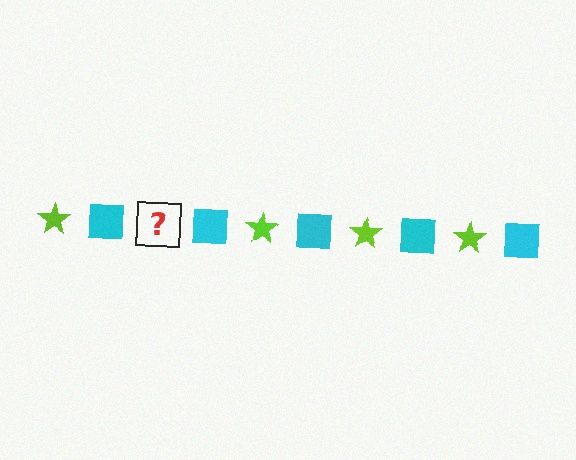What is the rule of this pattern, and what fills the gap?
The rule is that the pattern alternates between lime star and cyan square. The gap should be filled with a lime star.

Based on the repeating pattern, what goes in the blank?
The blank should be a lime star.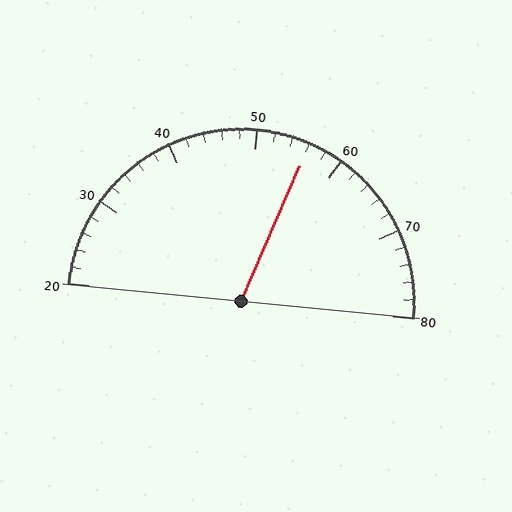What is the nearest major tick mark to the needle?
The nearest major tick mark is 60.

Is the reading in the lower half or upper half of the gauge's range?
The reading is in the upper half of the range (20 to 80).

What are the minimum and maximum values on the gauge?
The gauge ranges from 20 to 80.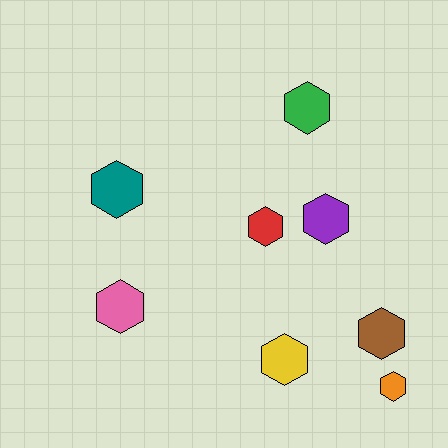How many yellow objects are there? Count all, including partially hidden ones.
There is 1 yellow object.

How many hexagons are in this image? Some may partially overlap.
There are 8 hexagons.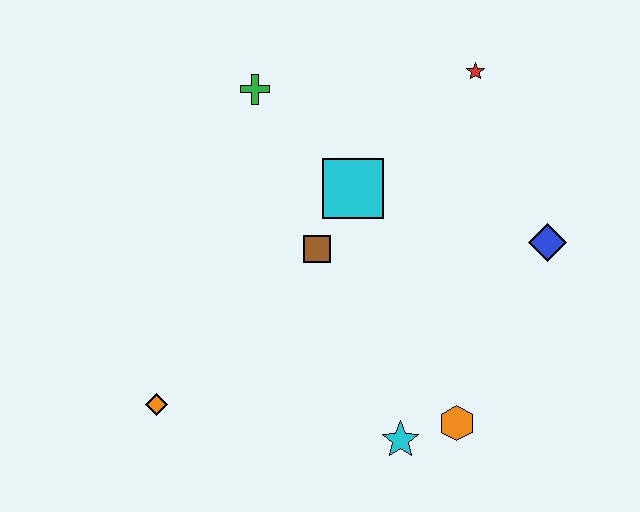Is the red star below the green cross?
No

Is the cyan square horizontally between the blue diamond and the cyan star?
No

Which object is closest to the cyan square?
The brown square is closest to the cyan square.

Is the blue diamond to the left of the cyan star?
No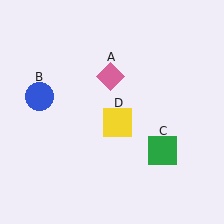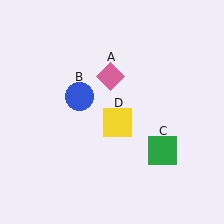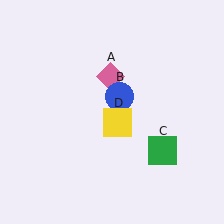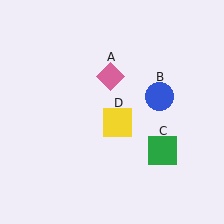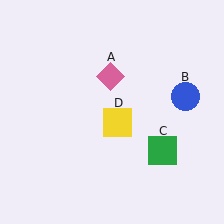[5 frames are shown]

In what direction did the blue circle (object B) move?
The blue circle (object B) moved right.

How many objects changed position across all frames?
1 object changed position: blue circle (object B).